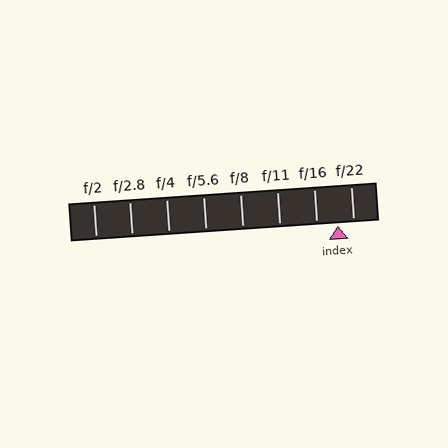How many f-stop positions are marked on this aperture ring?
There are 8 f-stop positions marked.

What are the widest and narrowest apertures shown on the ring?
The widest aperture shown is f/2 and the narrowest is f/22.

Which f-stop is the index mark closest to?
The index mark is closest to f/22.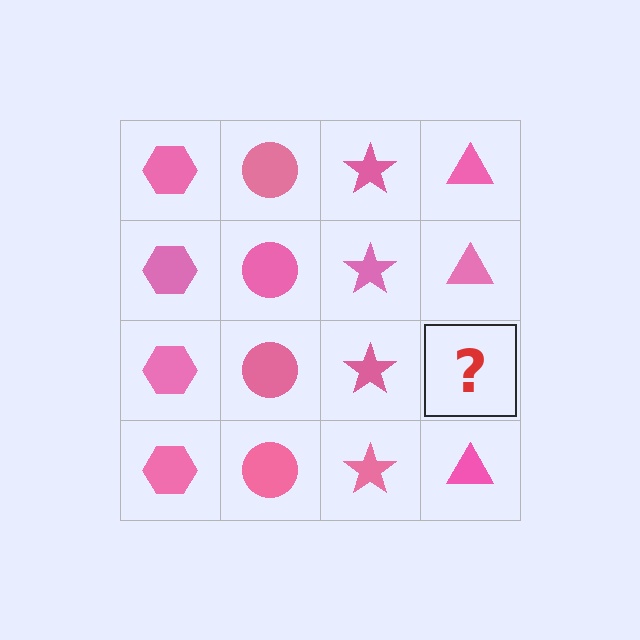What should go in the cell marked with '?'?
The missing cell should contain a pink triangle.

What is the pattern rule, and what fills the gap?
The rule is that each column has a consistent shape. The gap should be filled with a pink triangle.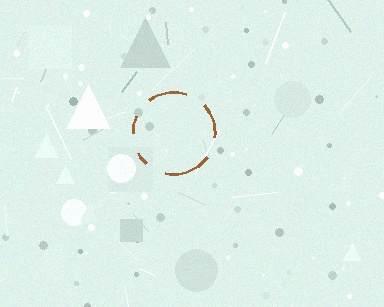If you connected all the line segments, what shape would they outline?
They would outline a circle.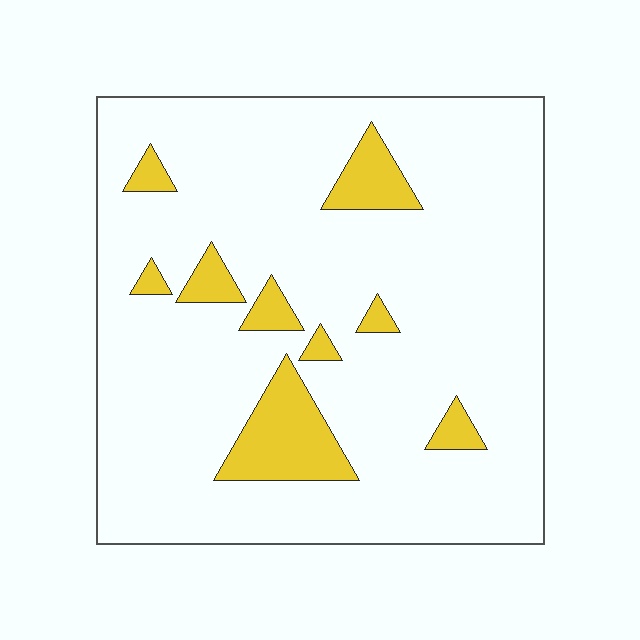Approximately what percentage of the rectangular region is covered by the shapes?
Approximately 10%.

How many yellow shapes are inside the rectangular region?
9.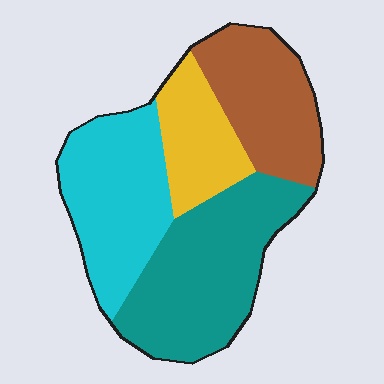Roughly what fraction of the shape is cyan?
Cyan covers roughly 30% of the shape.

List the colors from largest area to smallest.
From largest to smallest: teal, cyan, brown, yellow.